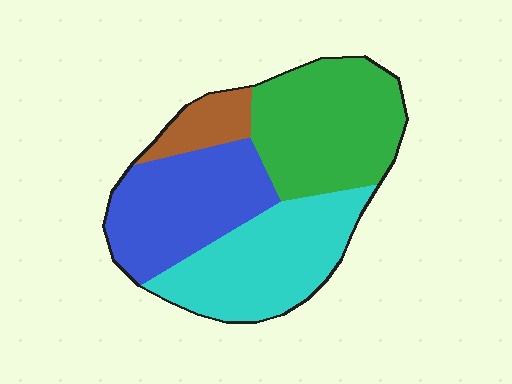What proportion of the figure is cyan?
Cyan covers 31% of the figure.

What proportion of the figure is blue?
Blue takes up about one quarter (1/4) of the figure.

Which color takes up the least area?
Brown, at roughly 10%.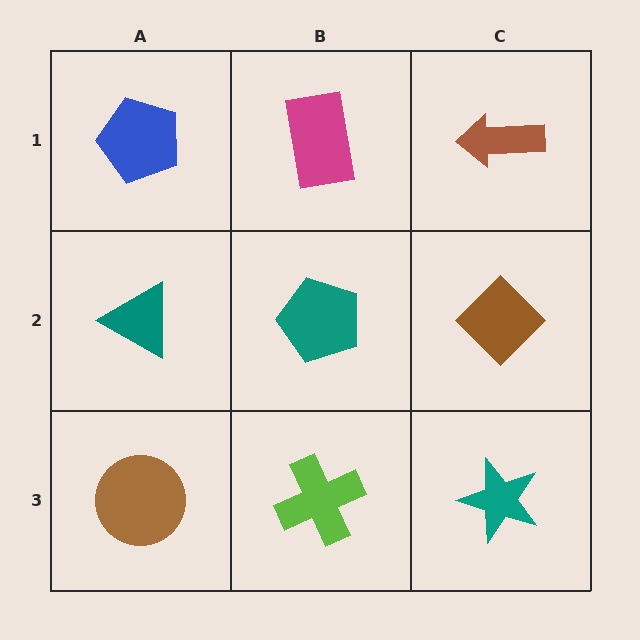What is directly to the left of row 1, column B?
A blue pentagon.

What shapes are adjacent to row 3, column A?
A teal triangle (row 2, column A), a lime cross (row 3, column B).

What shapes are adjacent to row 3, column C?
A brown diamond (row 2, column C), a lime cross (row 3, column B).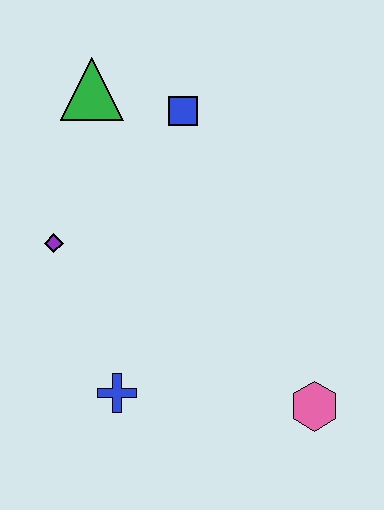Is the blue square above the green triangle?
No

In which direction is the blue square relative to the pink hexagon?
The blue square is above the pink hexagon.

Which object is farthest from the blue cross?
The green triangle is farthest from the blue cross.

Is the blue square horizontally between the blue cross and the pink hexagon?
Yes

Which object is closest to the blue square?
The green triangle is closest to the blue square.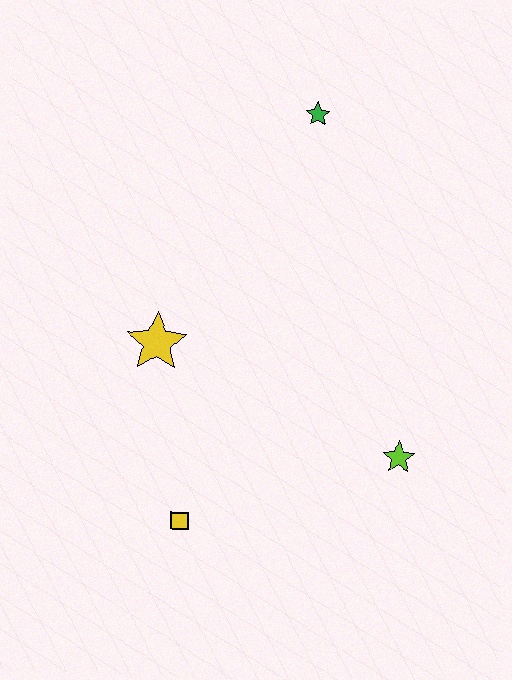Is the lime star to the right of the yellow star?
Yes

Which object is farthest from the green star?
The yellow square is farthest from the green star.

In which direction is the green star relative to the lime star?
The green star is above the lime star.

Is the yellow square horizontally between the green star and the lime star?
No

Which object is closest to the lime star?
The yellow square is closest to the lime star.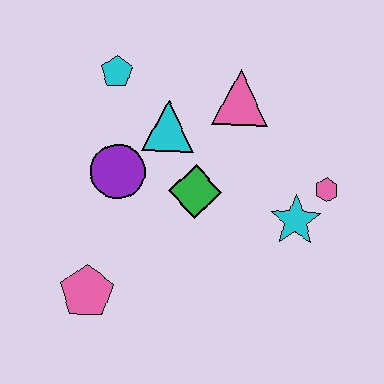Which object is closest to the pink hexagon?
The cyan star is closest to the pink hexagon.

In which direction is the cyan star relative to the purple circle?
The cyan star is to the right of the purple circle.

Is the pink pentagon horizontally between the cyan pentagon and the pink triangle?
No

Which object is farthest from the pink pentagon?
The pink hexagon is farthest from the pink pentagon.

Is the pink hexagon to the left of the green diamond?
No